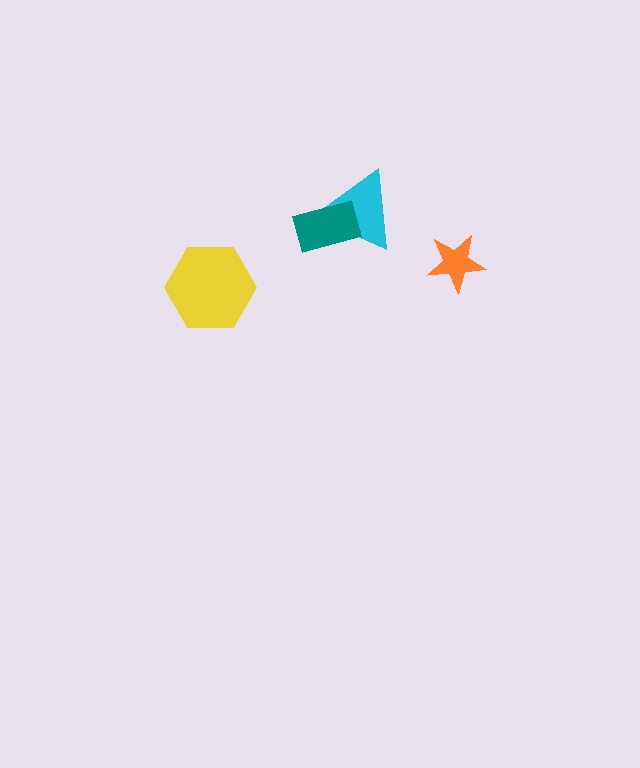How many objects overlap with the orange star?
0 objects overlap with the orange star.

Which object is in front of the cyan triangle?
The teal rectangle is in front of the cyan triangle.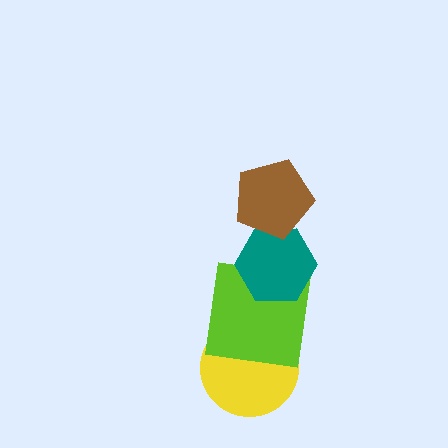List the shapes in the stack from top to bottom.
From top to bottom: the brown pentagon, the teal hexagon, the lime square, the yellow circle.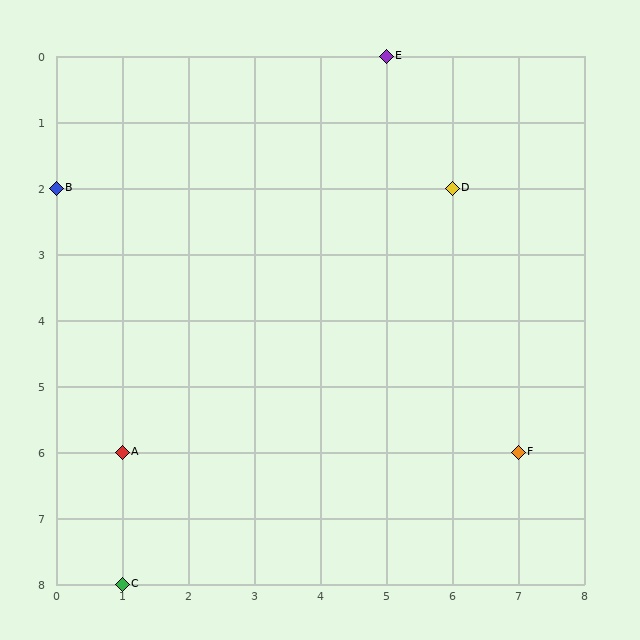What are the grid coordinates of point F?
Point F is at grid coordinates (7, 6).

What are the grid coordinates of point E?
Point E is at grid coordinates (5, 0).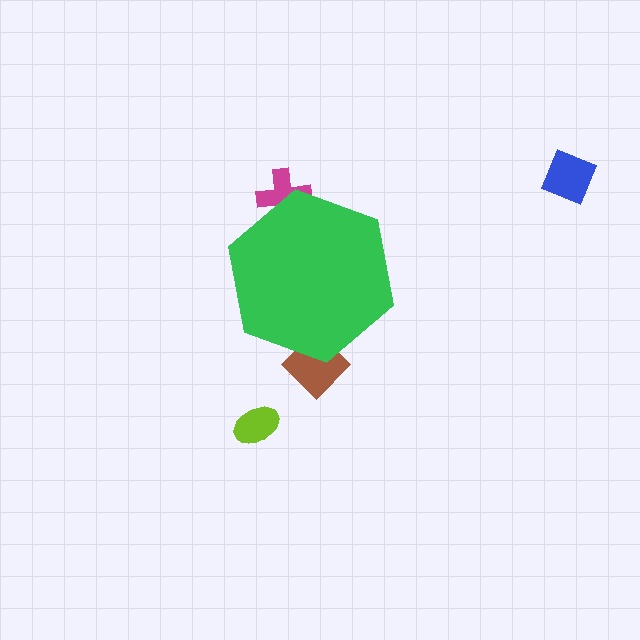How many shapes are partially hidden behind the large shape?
3 shapes are partially hidden.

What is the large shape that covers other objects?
A green hexagon.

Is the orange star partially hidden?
Yes, the orange star is partially hidden behind the green hexagon.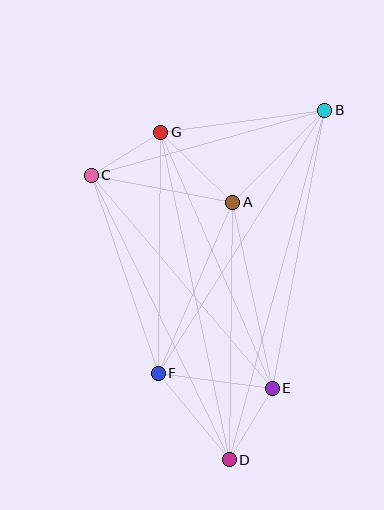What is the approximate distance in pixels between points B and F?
The distance between B and F is approximately 312 pixels.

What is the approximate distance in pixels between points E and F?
The distance between E and F is approximately 115 pixels.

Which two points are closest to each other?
Points C and G are closest to each other.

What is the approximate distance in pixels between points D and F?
The distance between D and F is approximately 112 pixels.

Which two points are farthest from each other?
Points B and D are farthest from each other.